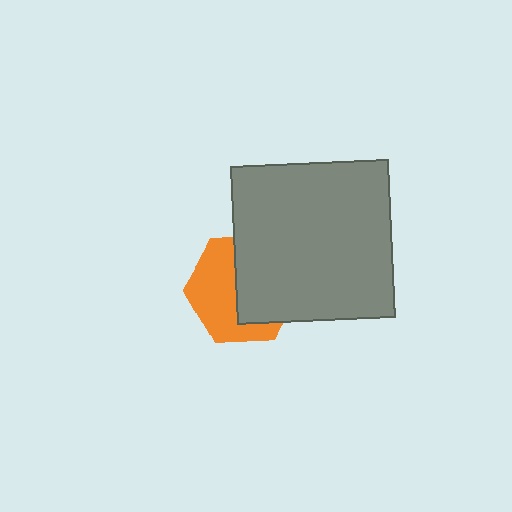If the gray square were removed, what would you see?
You would see the complete orange hexagon.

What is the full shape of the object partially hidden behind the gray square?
The partially hidden object is an orange hexagon.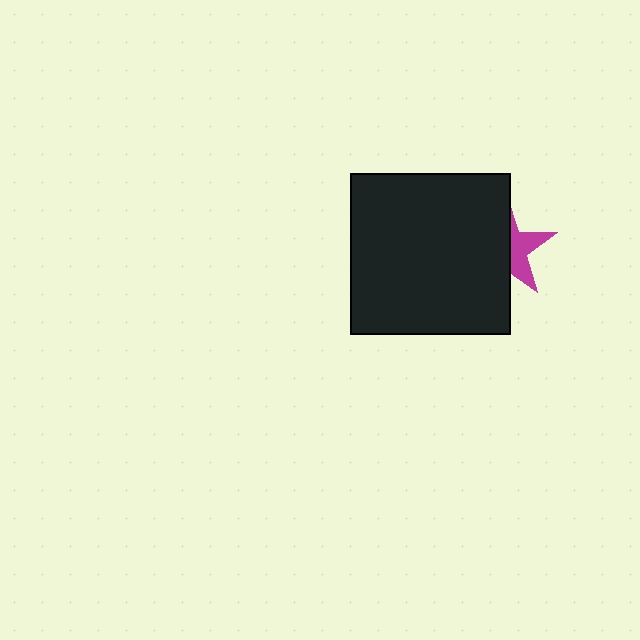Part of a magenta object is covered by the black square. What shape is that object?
It is a star.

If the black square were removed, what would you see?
You would see the complete magenta star.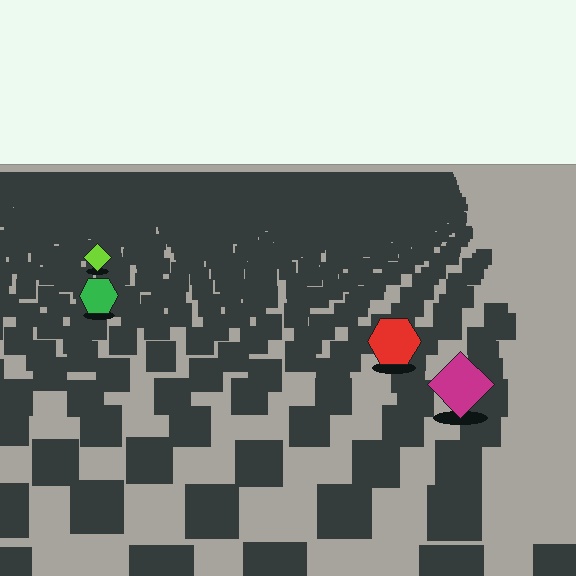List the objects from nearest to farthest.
From nearest to farthest: the magenta diamond, the red hexagon, the green hexagon, the lime diamond.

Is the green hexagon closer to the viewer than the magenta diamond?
No. The magenta diamond is closer — you can tell from the texture gradient: the ground texture is coarser near it.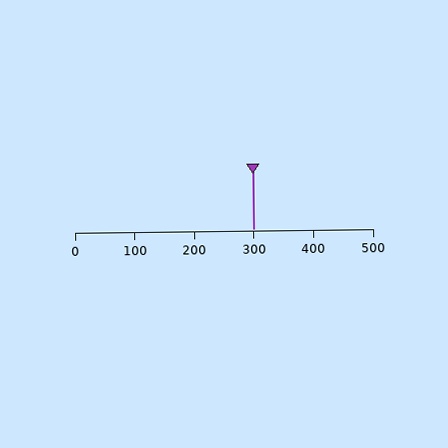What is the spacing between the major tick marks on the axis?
The major ticks are spaced 100 apart.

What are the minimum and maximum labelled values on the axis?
The axis runs from 0 to 500.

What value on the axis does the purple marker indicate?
The marker indicates approximately 300.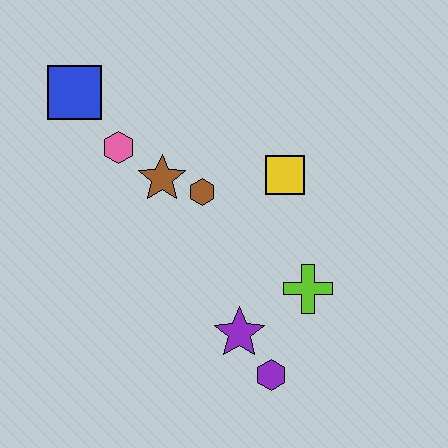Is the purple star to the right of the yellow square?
No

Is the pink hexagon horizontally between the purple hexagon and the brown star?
No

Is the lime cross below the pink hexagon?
Yes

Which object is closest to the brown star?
The brown hexagon is closest to the brown star.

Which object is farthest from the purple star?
The blue square is farthest from the purple star.